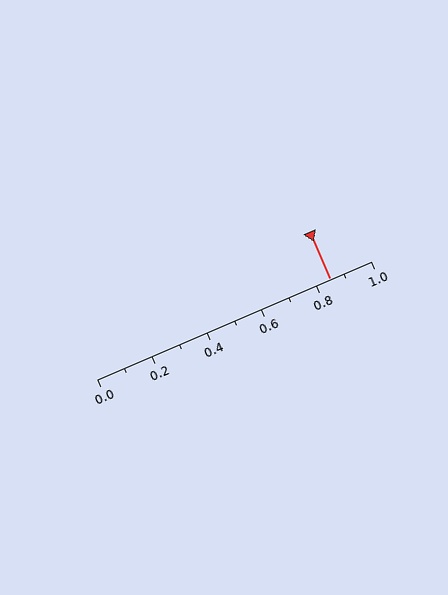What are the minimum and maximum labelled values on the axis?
The axis runs from 0.0 to 1.0.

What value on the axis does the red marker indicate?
The marker indicates approximately 0.85.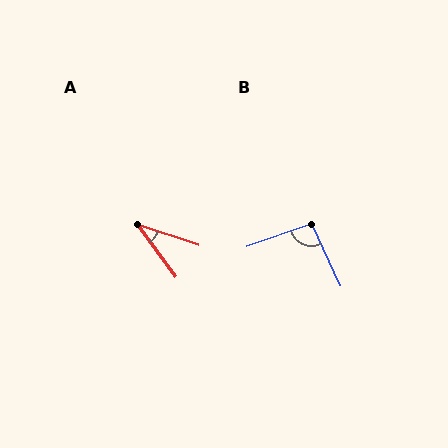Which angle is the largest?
B, at approximately 96 degrees.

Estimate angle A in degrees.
Approximately 36 degrees.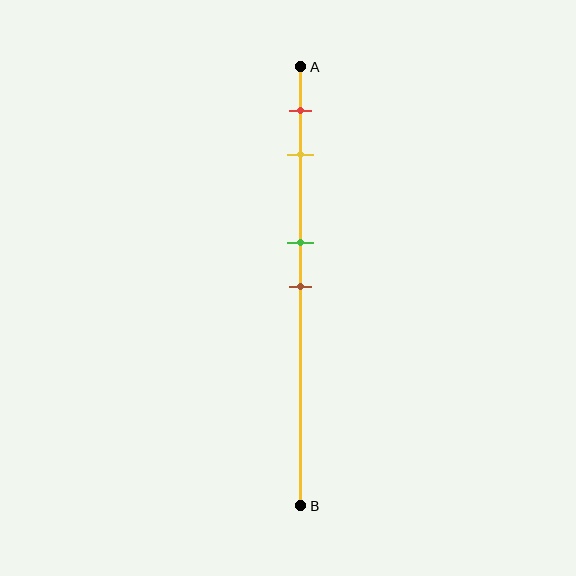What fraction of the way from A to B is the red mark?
The red mark is approximately 10% (0.1) of the way from A to B.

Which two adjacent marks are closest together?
The green and brown marks are the closest adjacent pair.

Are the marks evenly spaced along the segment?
No, the marks are not evenly spaced.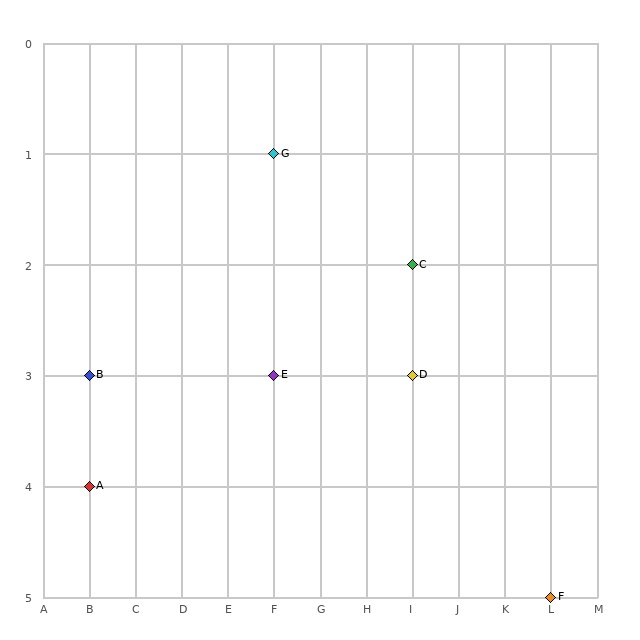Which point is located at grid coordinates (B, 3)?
Point B is at (B, 3).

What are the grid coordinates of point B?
Point B is at grid coordinates (B, 3).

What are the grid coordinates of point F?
Point F is at grid coordinates (L, 5).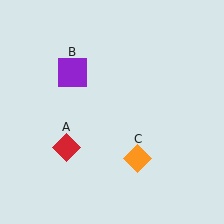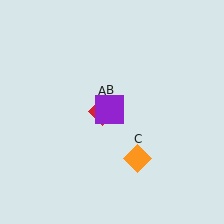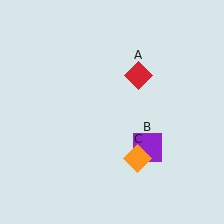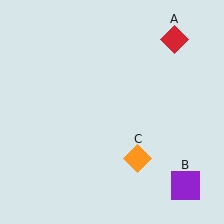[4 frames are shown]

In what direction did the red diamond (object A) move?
The red diamond (object A) moved up and to the right.